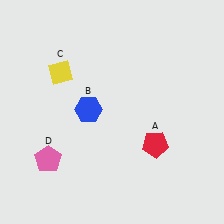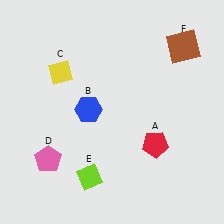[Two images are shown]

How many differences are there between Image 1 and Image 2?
There are 2 differences between the two images.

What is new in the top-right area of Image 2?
A brown square (F) was added in the top-right area of Image 2.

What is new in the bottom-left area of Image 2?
A lime diamond (E) was added in the bottom-left area of Image 2.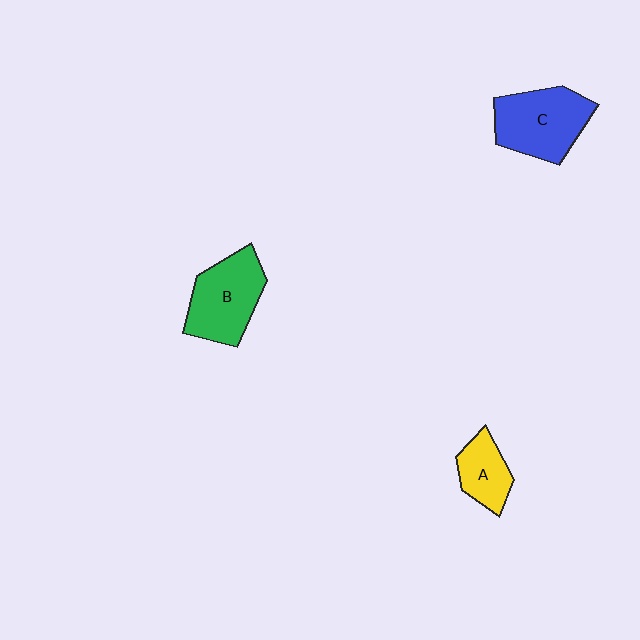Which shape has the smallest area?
Shape A (yellow).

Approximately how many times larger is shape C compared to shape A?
Approximately 1.8 times.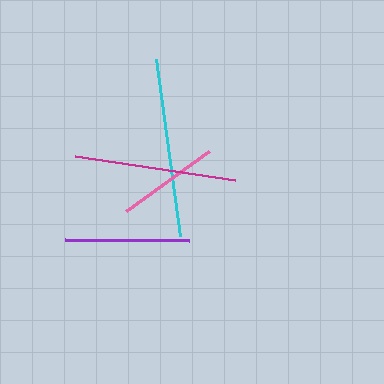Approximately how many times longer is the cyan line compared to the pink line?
The cyan line is approximately 1.7 times the length of the pink line.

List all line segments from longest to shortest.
From longest to shortest: cyan, magenta, purple, pink.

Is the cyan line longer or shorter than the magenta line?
The cyan line is longer than the magenta line.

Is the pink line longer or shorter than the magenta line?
The magenta line is longer than the pink line.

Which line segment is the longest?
The cyan line is the longest at approximately 179 pixels.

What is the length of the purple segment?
The purple segment is approximately 124 pixels long.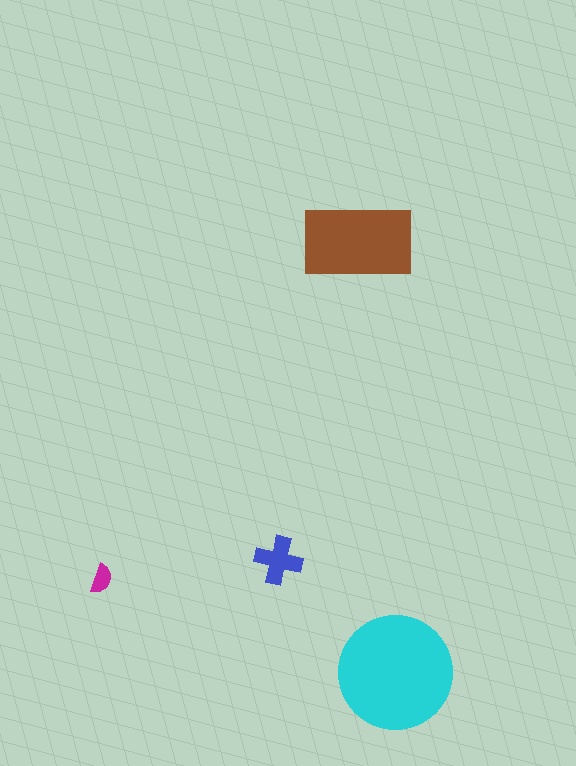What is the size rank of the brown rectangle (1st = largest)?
2nd.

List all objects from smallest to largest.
The magenta semicircle, the blue cross, the brown rectangle, the cyan circle.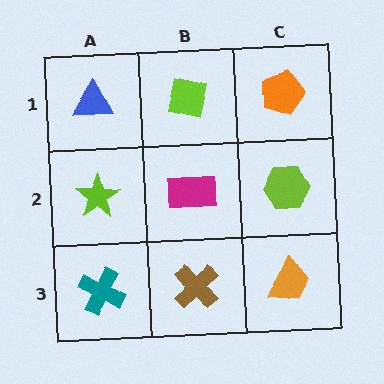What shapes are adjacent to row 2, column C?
An orange pentagon (row 1, column C), an orange trapezoid (row 3, column C), a magenta rectangle (row 2, column B).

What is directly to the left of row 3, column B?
A teal cross.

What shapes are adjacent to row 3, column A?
A lime star (row 2, column A), a brown cross (row 3, column B).